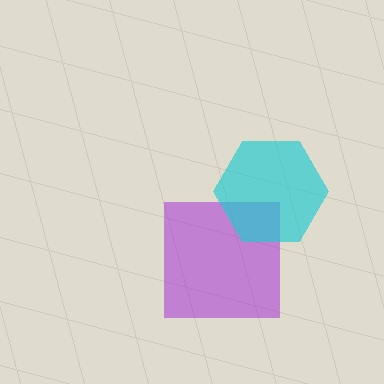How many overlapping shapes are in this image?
There are 2 overlapping shapes in the image.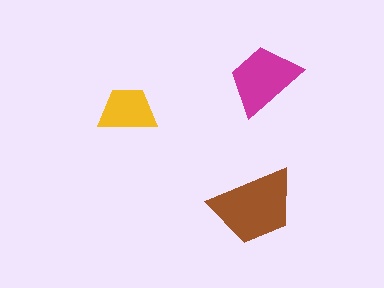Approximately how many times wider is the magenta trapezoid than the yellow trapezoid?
About 1.5 times wider.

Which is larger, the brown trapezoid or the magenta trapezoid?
The brown one.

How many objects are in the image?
There are 3 objects in the image.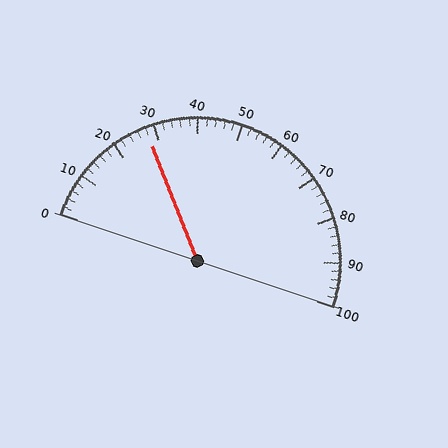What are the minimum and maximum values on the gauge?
The gauge ranges from 0 to 100.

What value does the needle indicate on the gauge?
The needle indicates approximately 28.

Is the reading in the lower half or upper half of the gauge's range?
The reading is in the lower half of the range (0 to 100).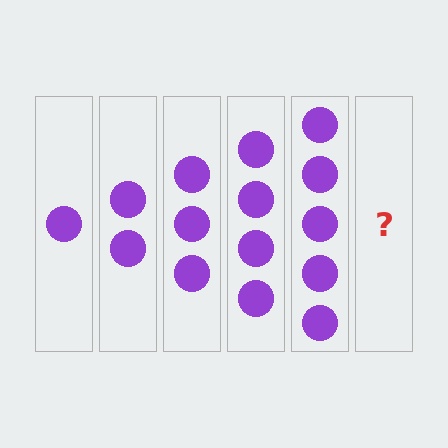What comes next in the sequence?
The next element should be 6 circles.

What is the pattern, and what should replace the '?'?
The pattern is that each step adds one more circle. The '?' should be 6 circles.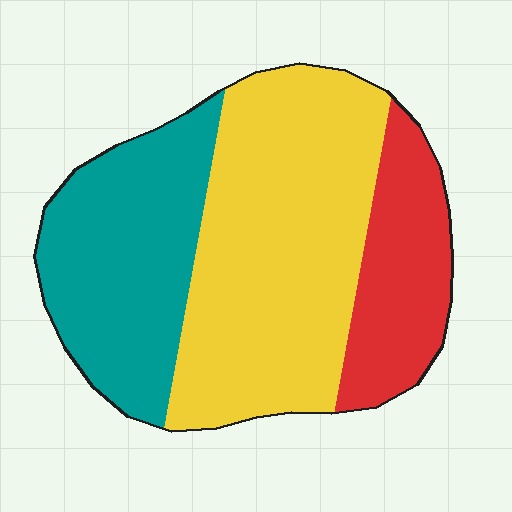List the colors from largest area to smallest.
From largest to smallest: yellow, teal, red.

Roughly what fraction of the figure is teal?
Teal covers about 30% of the figure.